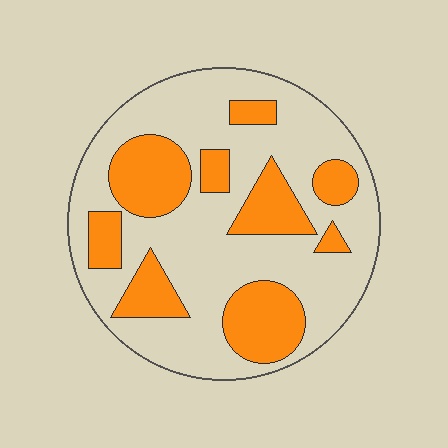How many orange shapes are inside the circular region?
9.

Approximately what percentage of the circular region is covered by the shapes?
Approximately 30%.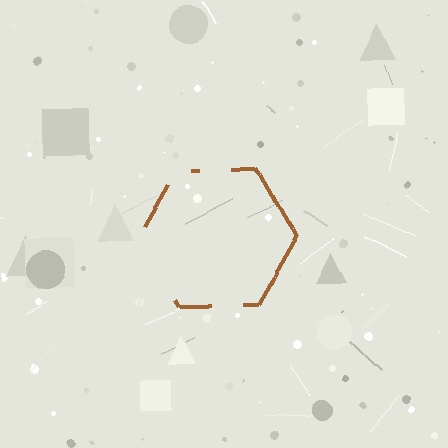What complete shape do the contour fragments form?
The contour fragments form a hexagon.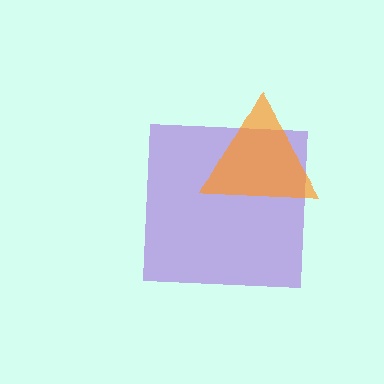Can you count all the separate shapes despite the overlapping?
Yes, there are 2 separate shapes.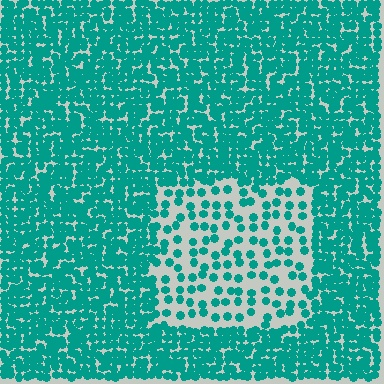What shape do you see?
I see a rectangle.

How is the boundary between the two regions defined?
The boundary is defined by a change in element density (approximately 2.8x ratio). All elements are the same color, size, and shape.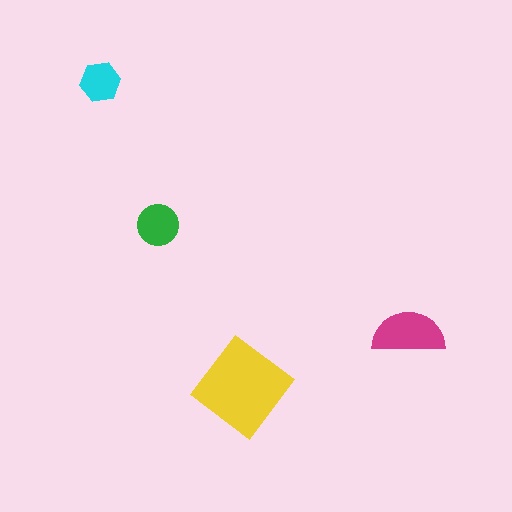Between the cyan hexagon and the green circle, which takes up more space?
The green circle.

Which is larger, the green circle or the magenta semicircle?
The magenta semicircle.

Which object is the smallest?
The cyan hexagon.